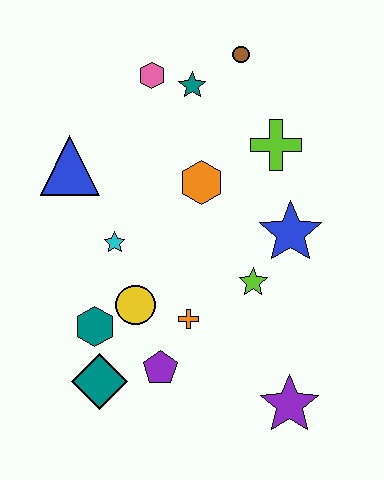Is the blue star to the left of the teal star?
No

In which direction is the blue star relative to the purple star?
The blue star is above the purple star.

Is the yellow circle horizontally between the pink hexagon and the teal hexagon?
Yes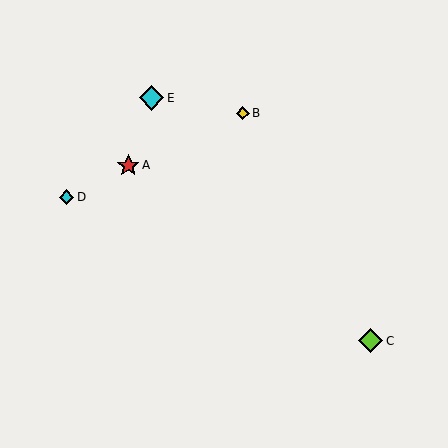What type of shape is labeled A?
Shape A is a red star.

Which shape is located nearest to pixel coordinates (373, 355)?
The lime diamond (labeled C) at (371, 341) is nearest to that location.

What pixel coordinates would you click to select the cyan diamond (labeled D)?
Click at (66, 197) to select the cyan diamond D.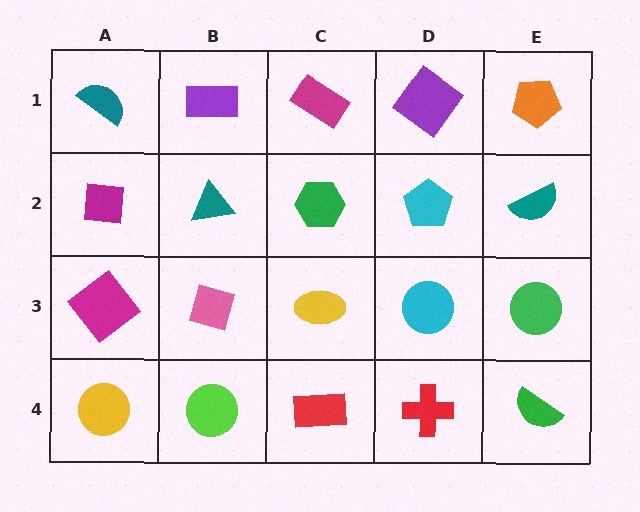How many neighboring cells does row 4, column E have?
2.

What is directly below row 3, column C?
A red rectangle.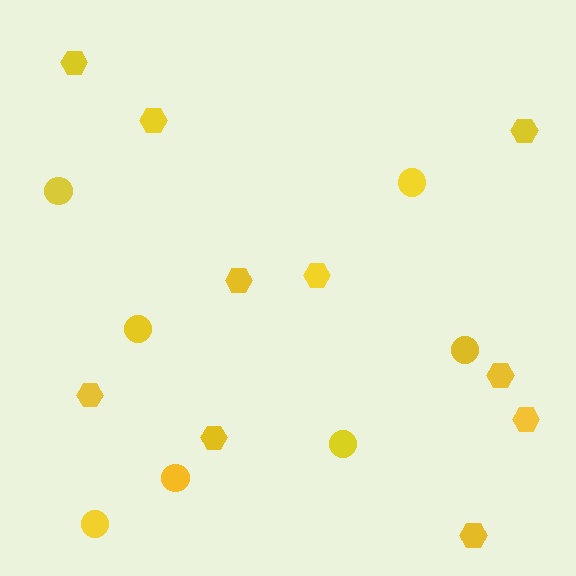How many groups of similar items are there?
There are 2 groups: one group of hexagons (10) and one group of circles (7).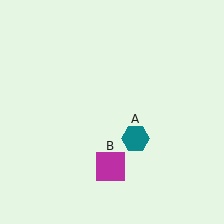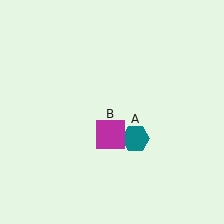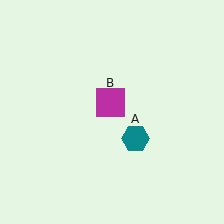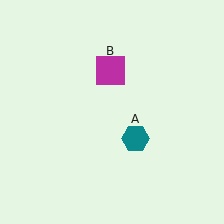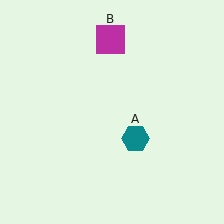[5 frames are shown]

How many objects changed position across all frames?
1 object changed position: magenta square (object B).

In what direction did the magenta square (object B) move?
The magenta square (object B) moved up.